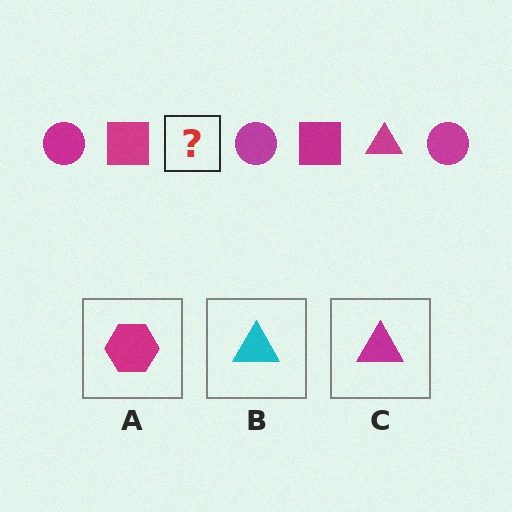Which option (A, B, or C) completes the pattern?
C.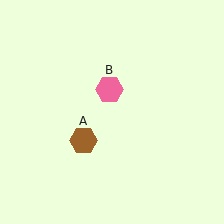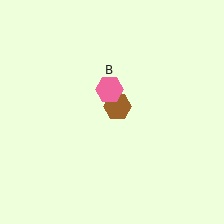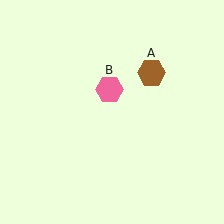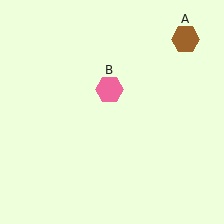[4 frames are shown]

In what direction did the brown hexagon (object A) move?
The brown hexagon (object A) moved up and to the right.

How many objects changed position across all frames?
1 object changed position: brown hexagon (object A).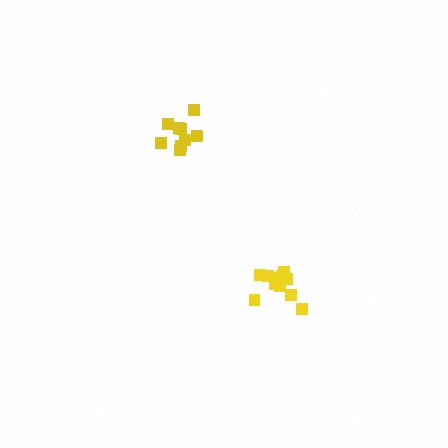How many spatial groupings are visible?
There are 2 spatial groupings.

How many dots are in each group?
Group 1: 9 dots, Group 2: 11 dots (20 total).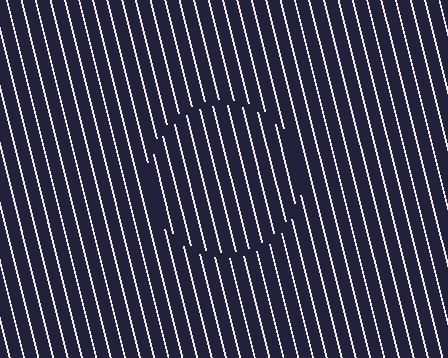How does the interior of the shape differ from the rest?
The interior of the shape contains the same grating, shifted by half a period — the contour is defined by the phase discontinuity where line-ends from the inner and outer gratings abut.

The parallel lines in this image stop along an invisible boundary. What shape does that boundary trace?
An illusory circle. The interior of the shape contains the same grating, shifted by half a period — the contour is defined by the phase discontinuity where line-ends from the inner and outer gratings abut.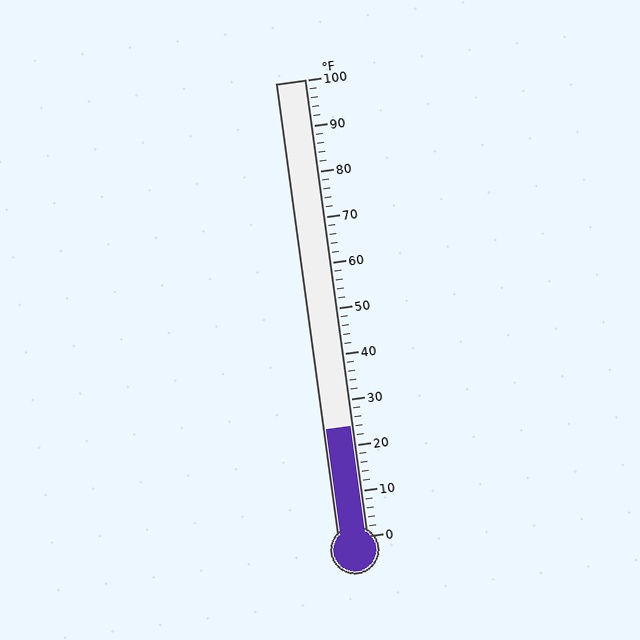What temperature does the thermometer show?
The thermometer shows approximately 24°F.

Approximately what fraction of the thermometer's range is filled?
The thermometer is filled to approximately 25% of its range.